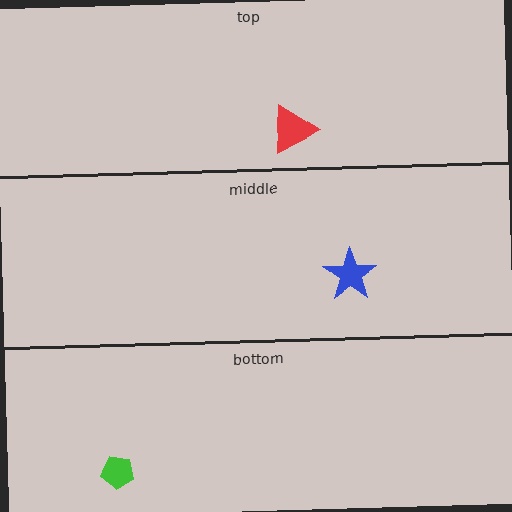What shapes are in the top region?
The red triangle.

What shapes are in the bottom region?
The green pentagon.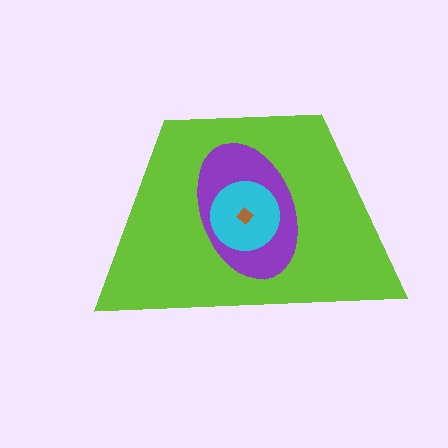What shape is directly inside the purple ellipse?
The cyan circle.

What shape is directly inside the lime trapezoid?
The purple ellipse.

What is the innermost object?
The brown diamond.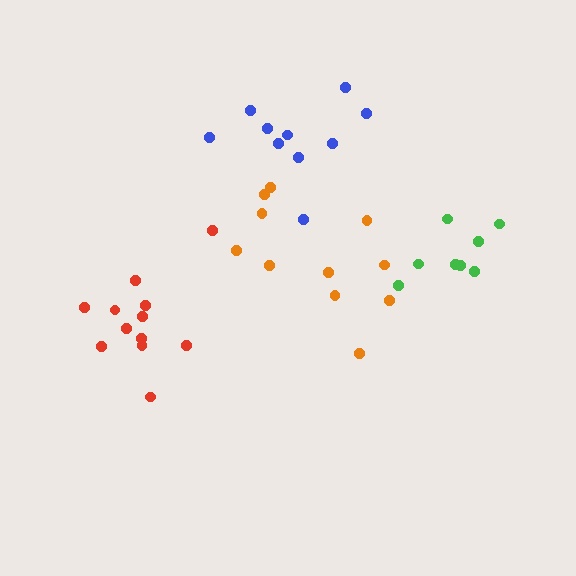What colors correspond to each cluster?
The clusters are colored: red, green, orange, blue.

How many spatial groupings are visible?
There are 4 spatial groupings.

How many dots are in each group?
Group 1: 12 dots, Group 2: 8 dots, Group 3: 11 dots, Group 4: 10 dots (41 total).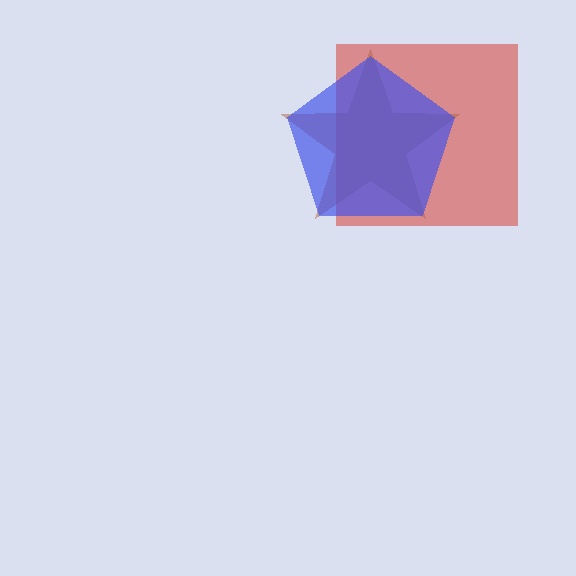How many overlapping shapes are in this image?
There are 3 overlapping shapes in the image.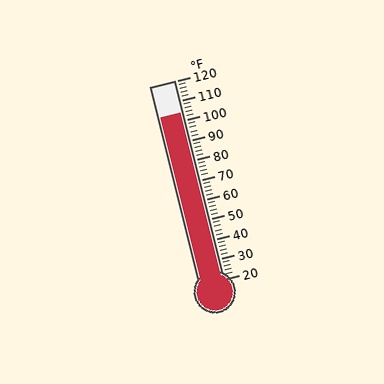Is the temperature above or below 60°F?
The temperature is above 60°F.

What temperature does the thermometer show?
The thermometer shows approximately 104°F.